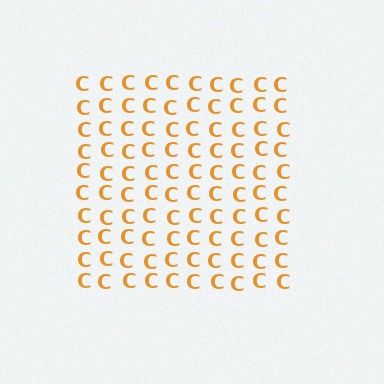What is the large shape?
The large shape is a square.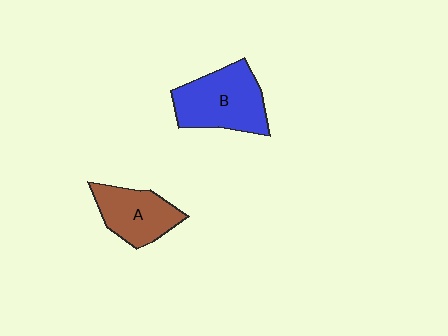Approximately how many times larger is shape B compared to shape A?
Approximately 1.3 times.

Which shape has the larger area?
Shape B (blue).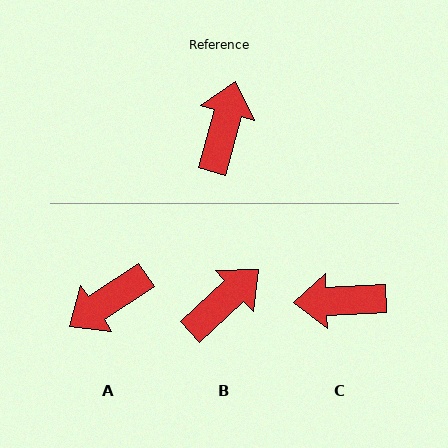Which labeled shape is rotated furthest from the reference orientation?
A, about 139 degrees away.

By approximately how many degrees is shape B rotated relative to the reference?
Approximately 33 degrees clockwise.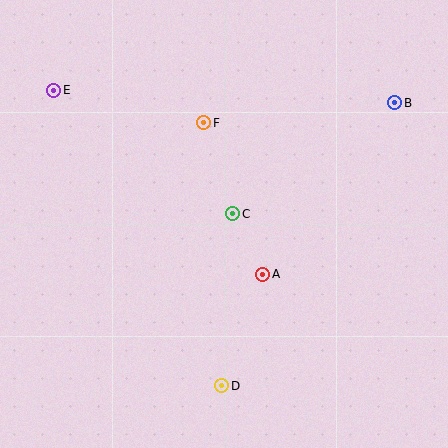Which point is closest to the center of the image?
Point C at (233, 214) is closest to the center.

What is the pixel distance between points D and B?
The distance between D and B is 331 pixels.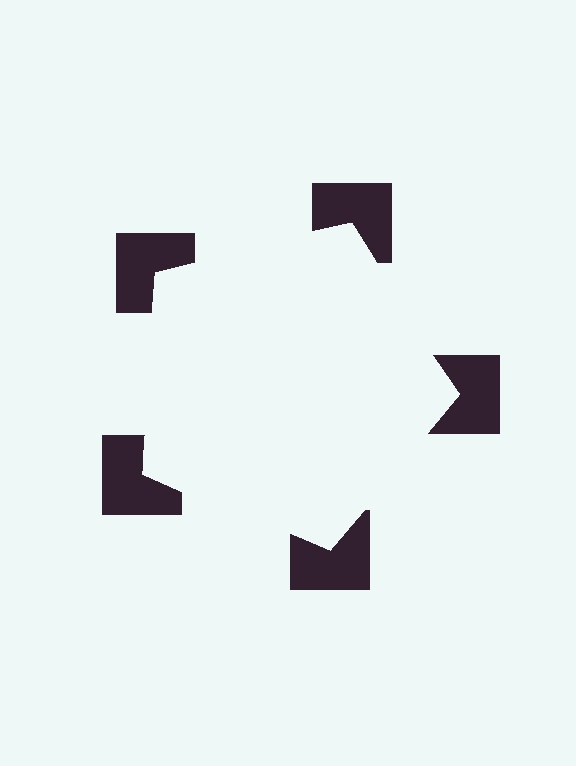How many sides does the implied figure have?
5 sides.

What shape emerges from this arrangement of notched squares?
An illusory pentagon — its edges are inferred from the aligned wedge cuts in the notched squares, not physically drawn.